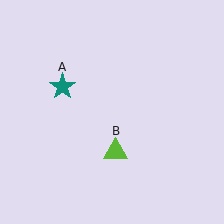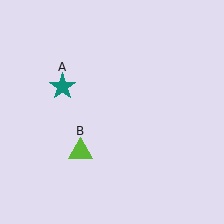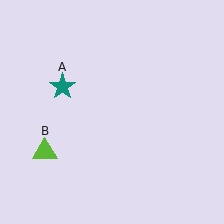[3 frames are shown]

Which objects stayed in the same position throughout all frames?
Teal star (object A) remained stationary.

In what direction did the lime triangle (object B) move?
The lime triangle (object B) moved left.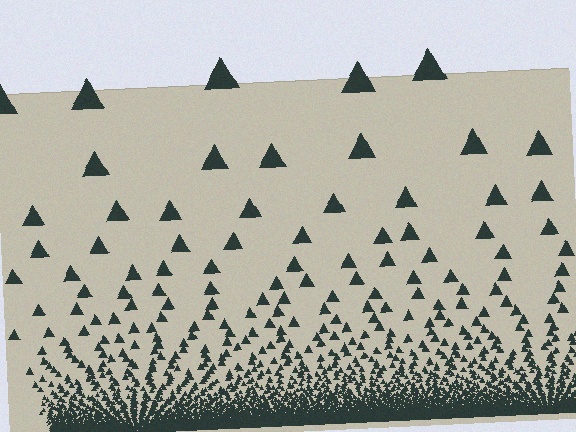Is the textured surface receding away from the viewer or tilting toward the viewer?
The surface appears to tilt toward the viewer. Texture elements get larger and sparser toward the top.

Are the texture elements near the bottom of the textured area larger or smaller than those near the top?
Smaller. The gradient is inverted — elements near the bottom are smaller and denser.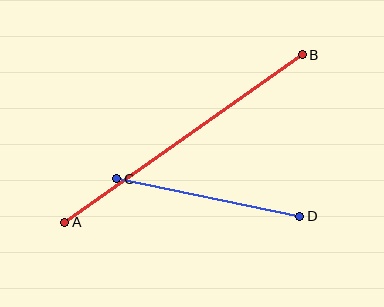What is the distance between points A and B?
The distance is approximately 291 pixels.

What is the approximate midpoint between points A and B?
The midpoint is at approximately (183, 139) pixels.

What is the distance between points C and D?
The distance is approximately 187 pixels.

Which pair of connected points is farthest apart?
Points A and B are farthest apart.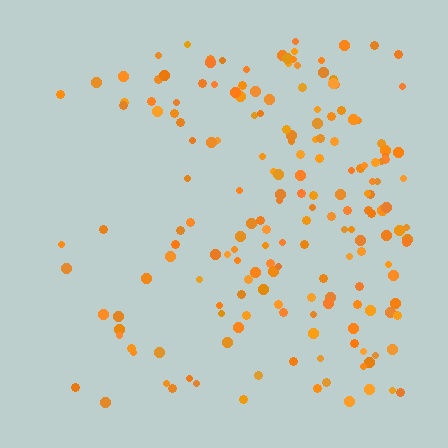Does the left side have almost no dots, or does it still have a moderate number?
Still a moderate number, just noticeably fewer than the right.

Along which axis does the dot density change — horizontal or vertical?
Horizontal.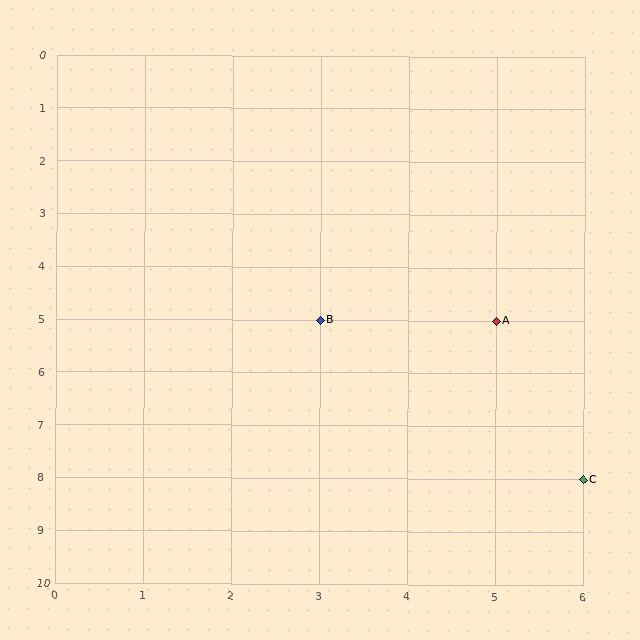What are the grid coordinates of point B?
Point B is at grid coordinates (3, 5).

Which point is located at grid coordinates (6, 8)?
Point C is at (6, 8).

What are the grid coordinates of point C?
Point C is at grid coordinates (6, 8).